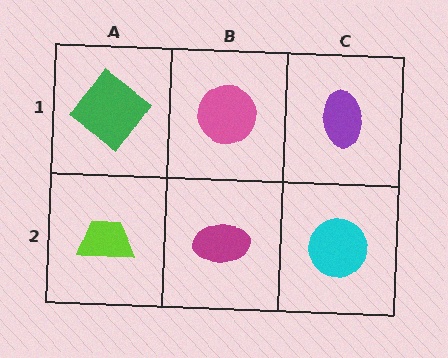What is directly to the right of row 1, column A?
A pink circle.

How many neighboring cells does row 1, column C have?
2.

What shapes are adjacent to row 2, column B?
A pink circle (row 1, column B), a lime trapezoid (row 2, column A), a cyan circle (row 2, column C).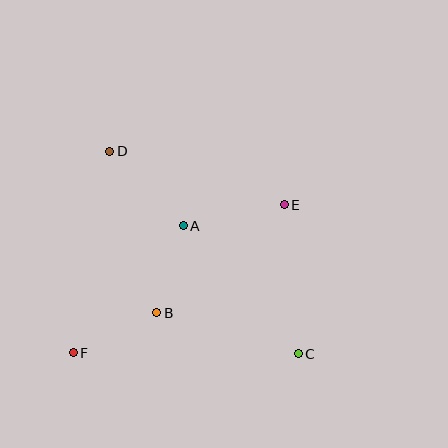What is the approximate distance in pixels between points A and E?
The distance between A and E is approximately 103 pixels.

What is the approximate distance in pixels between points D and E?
The distance between D and E is approximately 183 pixels.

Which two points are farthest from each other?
Points C and D are farthest from each other.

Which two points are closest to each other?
Points A and B are closest to each other.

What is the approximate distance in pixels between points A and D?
The distance between A and D is approximately 105 pixels.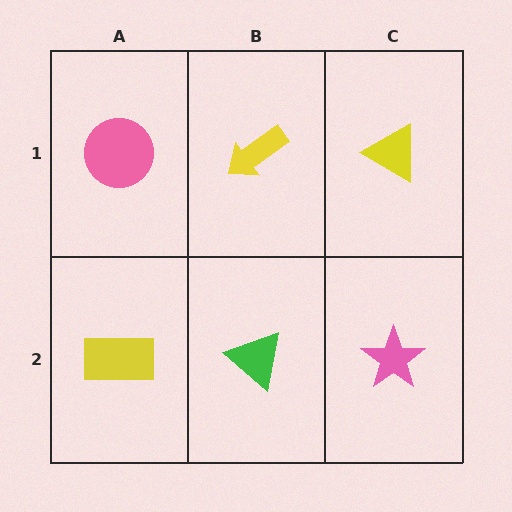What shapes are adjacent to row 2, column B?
A yellow arrow (row 1, column B), a yellow rectangle (row 2, column A), a pink star (row 2, column C).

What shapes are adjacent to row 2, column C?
A yellow triangle (row 1, column C), a green triangle (row 2, column B).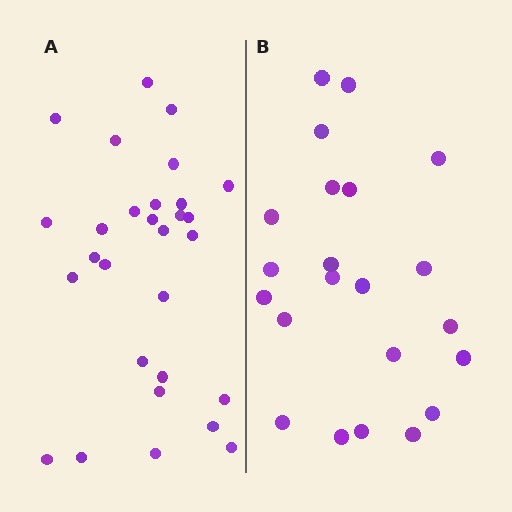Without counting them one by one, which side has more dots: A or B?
Region A (the left region) has more dots.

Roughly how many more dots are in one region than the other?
Region A has roughly 8 or so more dots than region B.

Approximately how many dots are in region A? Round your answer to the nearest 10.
About 30 dots. (The exact count is 29, which rounds to 30.)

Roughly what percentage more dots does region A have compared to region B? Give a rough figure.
About 30% more.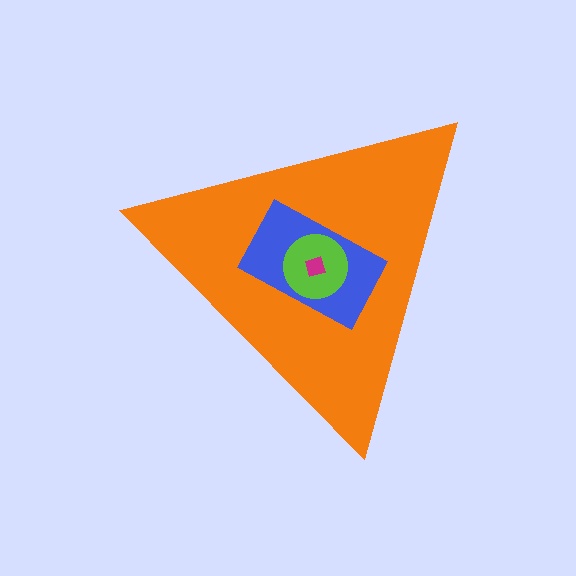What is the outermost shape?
The orange triangle.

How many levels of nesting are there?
4.